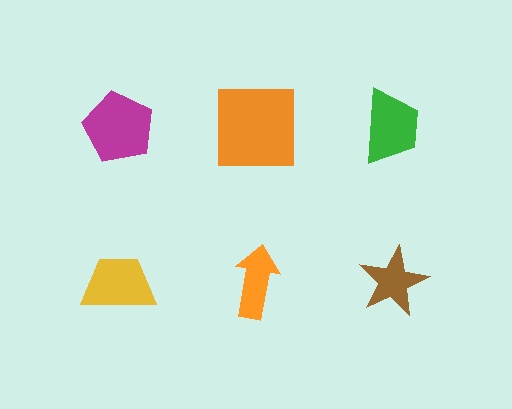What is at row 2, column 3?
A brown star.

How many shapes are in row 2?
3 shapes.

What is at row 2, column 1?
A yellow trapezoid.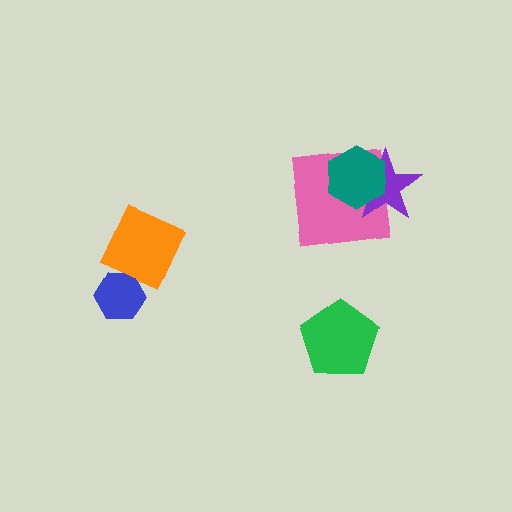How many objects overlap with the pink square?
2 objects overlap with the pink square.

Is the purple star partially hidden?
Yes, it is partially covered by another shape.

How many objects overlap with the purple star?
2 objects overlap with the purple star.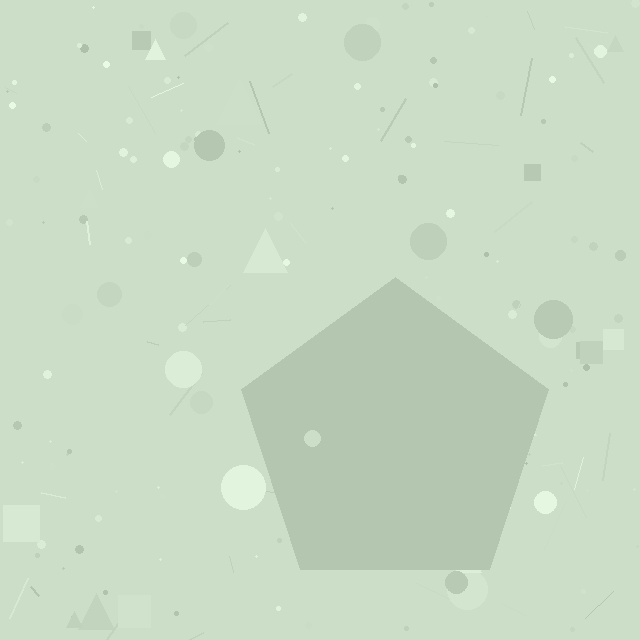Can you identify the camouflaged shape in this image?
The camouflaged shape is a pentagon.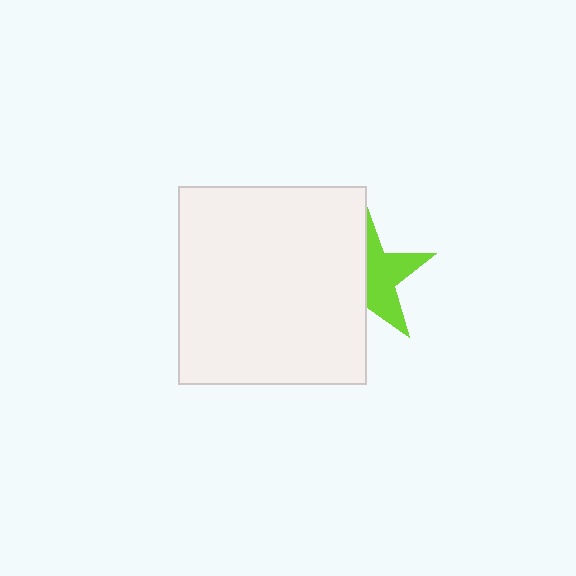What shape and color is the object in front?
The object in front is a white rectangle.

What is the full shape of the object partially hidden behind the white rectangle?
The partially hidden object is a lime star.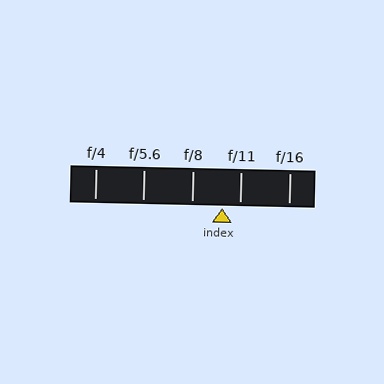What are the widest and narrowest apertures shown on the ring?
The widest aperture shown is f/4 and the narrowest is f/16.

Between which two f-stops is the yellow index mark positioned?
The index mark is between f/8 and f/11.